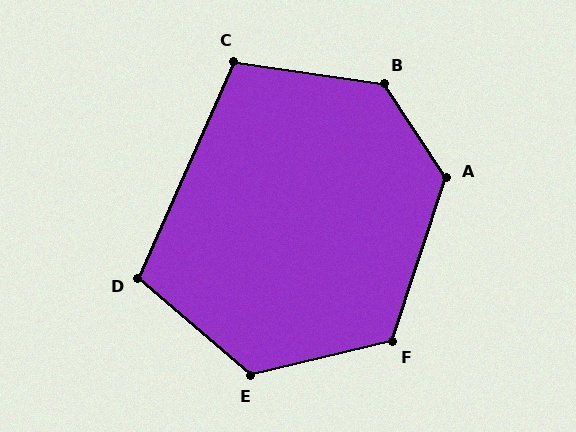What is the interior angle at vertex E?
Approximately 126 degrees (obtuse).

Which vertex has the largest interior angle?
B, at approximately 132 degrees.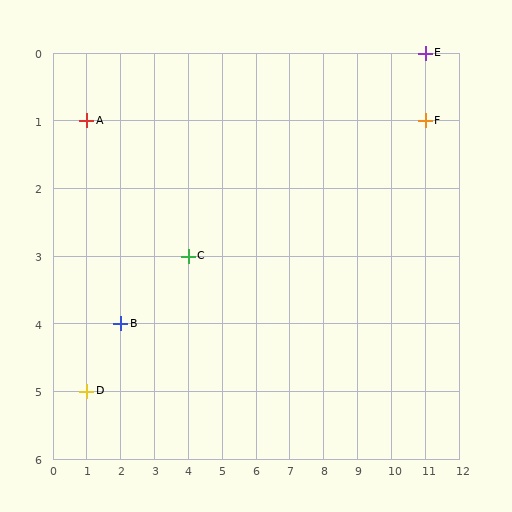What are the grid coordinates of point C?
Point C is at grid coordinates (4, 3).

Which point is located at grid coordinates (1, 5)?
Point D is at (1, 5).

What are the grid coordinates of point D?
Point D is at grid coordinates (1, 5).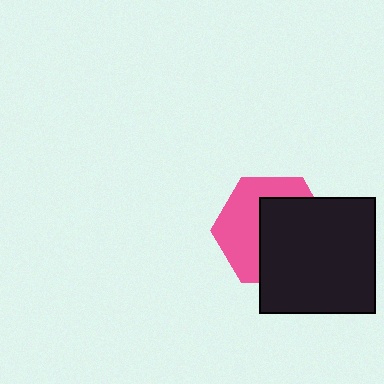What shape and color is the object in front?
The object in front is a black square.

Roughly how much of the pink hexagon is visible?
About half of it is visible (roughly 47%).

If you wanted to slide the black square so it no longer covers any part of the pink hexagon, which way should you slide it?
Slide it toward the lower-right — that is the most direct way to separate the two shapes.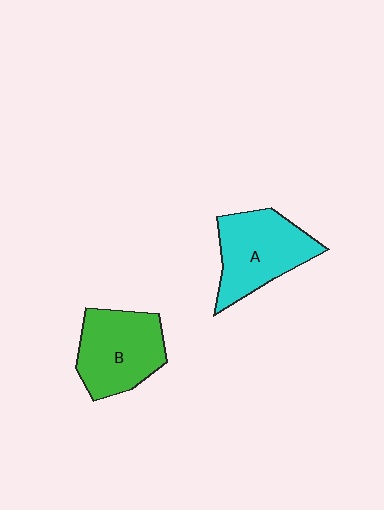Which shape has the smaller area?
Shape B (green).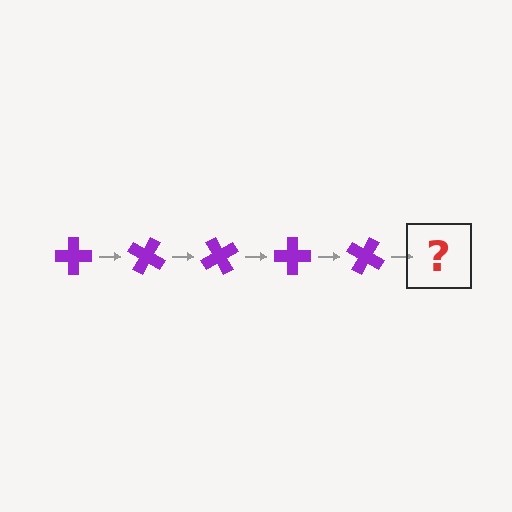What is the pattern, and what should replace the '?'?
The pattern is that the cross rotates 30 degrees each step. The '?' should be a purple cross rotated 150 degrees.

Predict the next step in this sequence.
The next step is a purple cross rotated 150 degrees.